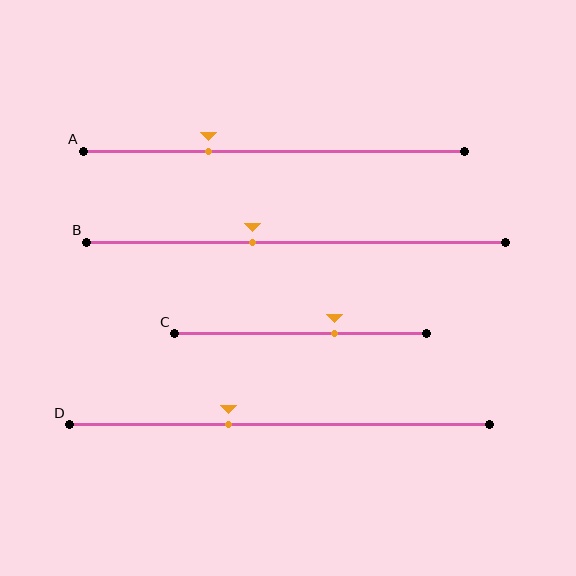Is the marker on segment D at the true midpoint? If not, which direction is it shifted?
No, the marker on segment D is shifted to the left by about 12% of the segment length.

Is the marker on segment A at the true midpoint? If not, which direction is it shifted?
No, the marker on segment A is shifted to the left by about 17% of the segment length.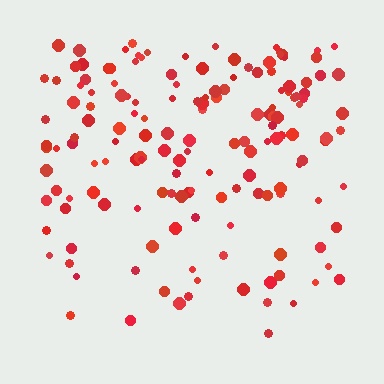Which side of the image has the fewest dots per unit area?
The bottom.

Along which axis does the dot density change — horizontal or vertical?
Vertical.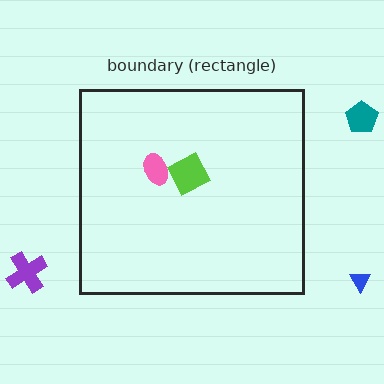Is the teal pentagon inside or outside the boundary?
Outside.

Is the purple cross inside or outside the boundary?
Outside.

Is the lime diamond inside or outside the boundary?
Inside.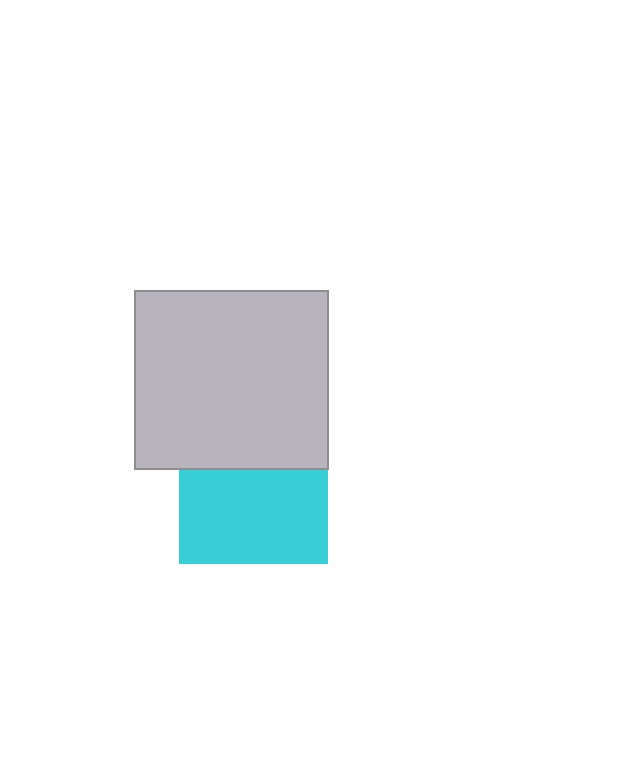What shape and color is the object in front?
The object in front is a light gray rectangle.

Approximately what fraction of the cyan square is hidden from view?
Roughly 36% of the cyan square is hidden behind the light gray rectangle.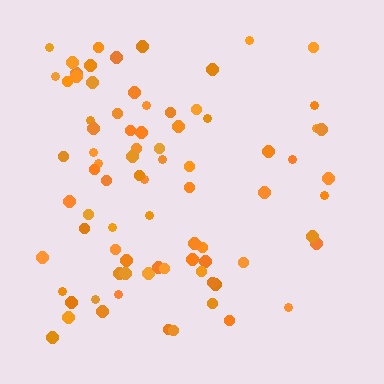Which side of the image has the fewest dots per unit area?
The right.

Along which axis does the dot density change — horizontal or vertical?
Horizontal.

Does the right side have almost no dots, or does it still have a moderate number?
Still a moderate number, just noticeably fewer than the left.